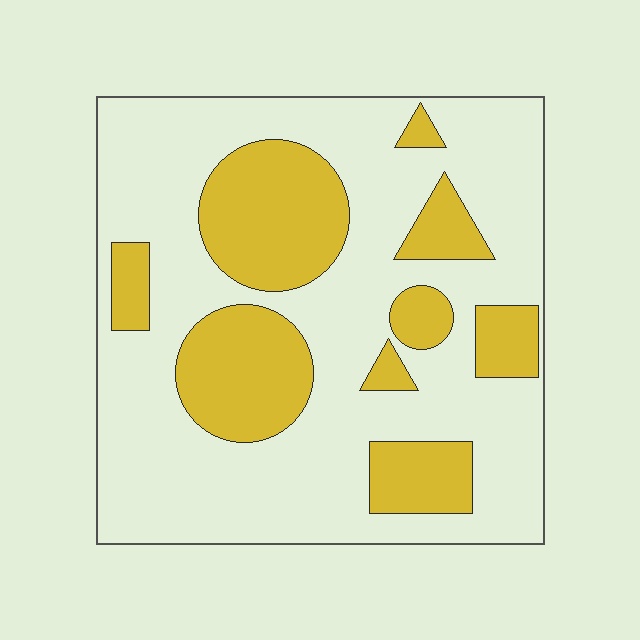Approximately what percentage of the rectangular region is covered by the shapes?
Approximately 30%.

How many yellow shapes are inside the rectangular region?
9.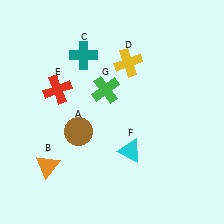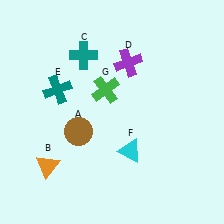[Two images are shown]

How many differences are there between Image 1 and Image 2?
There are 2 differences between the two images.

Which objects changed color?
D changed from yellow to purple. E changed from red to teal.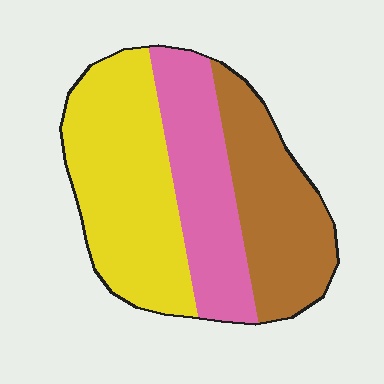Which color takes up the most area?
Yellow, at roughly 40%.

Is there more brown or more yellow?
Yellow.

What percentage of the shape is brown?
Brown covers 30% of the shape.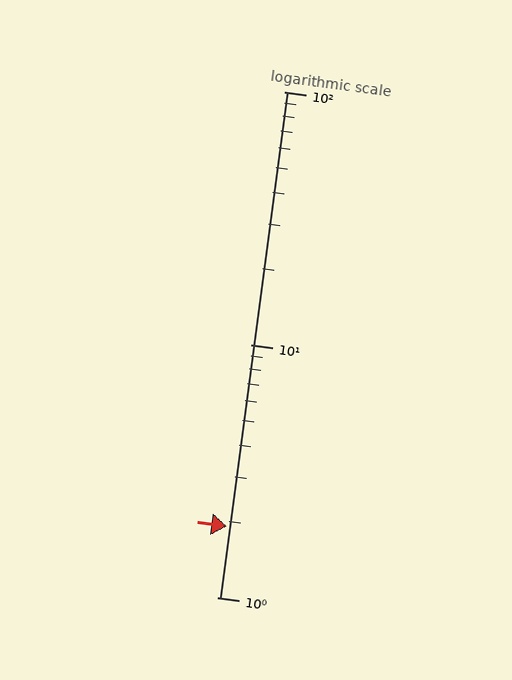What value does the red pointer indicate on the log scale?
The pointer indicates approximately 1.9.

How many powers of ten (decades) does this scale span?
The scale spans 2 decades, from 1 to 100.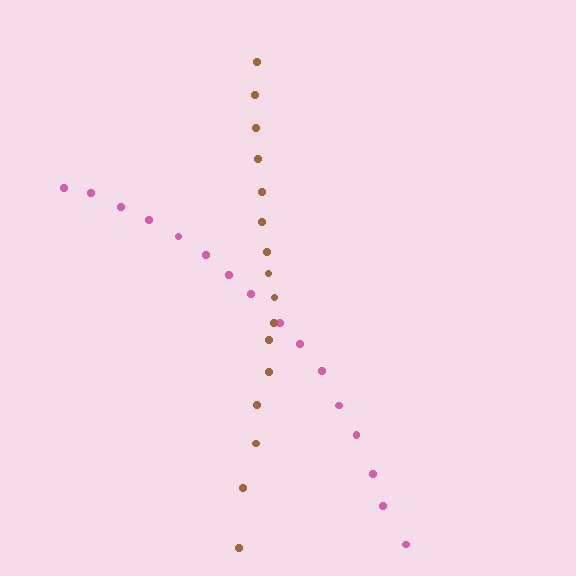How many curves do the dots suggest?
There are 2 distinct paths.